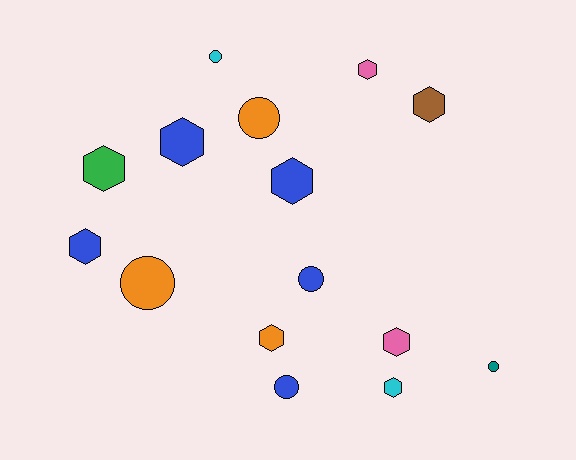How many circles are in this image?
There are 6 circles.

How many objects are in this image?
There are 15 objects.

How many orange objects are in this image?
There are 3 orange objects.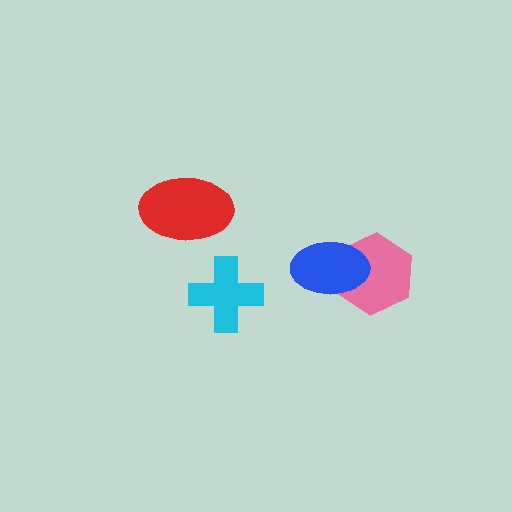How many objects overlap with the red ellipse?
0 objects overlap with the red ellipse.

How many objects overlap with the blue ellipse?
1 object overlaps with the blue ellipse.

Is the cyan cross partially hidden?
No, no other shape covers it.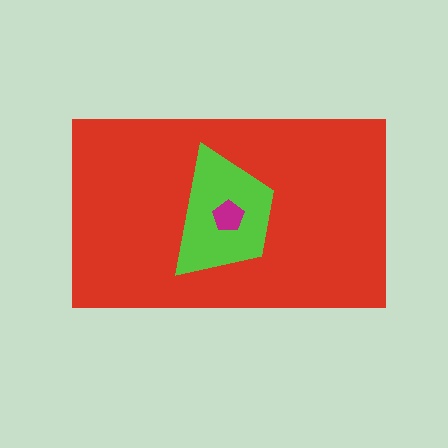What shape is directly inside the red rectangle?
The lime trapezoid.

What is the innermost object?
The magenta pentagon.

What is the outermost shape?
The red rectangle.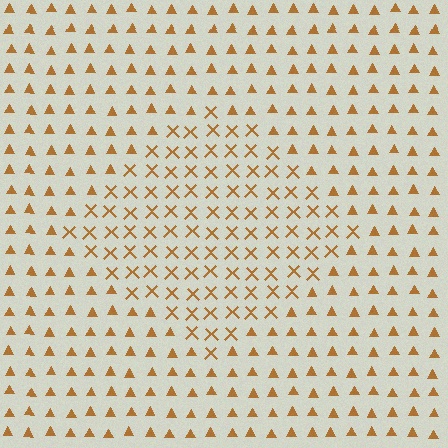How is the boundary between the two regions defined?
The boundary is defined by a change in element shape: X marks inside vs. triangles outside. All elements share the same color and spacing.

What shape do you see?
I see a diamond.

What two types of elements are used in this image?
The image uses X marks inside the diamond region and triangles outside it.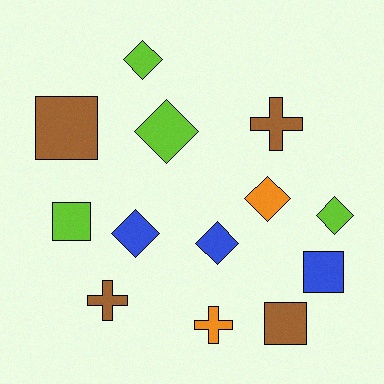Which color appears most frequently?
Lime, with 4 objects.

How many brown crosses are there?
There are 2 brown crosses.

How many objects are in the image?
There are 13 objects.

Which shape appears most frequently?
Diamond, with 6 objects.